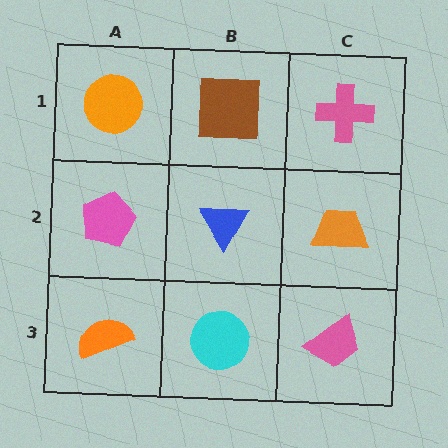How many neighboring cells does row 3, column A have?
2.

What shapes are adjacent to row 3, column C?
An orange trapezoid (row 2, column C), a cyan circle (row 3, column B).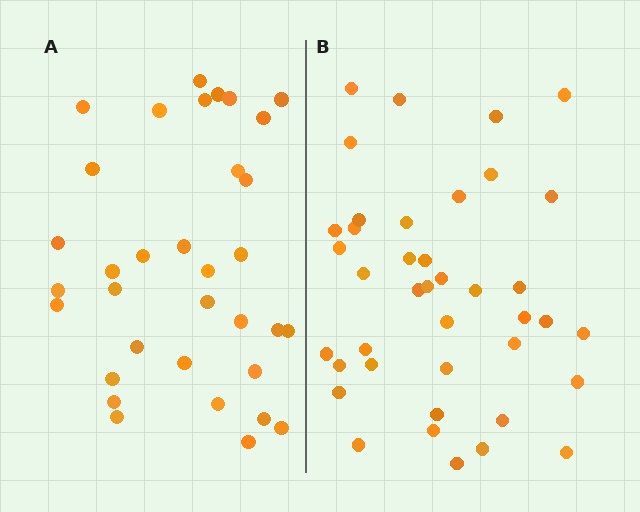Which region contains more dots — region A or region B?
Region B (the right region) has more dots.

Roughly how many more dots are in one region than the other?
Region B has about 6 more dots than region A.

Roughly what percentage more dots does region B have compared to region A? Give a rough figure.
About 20% more.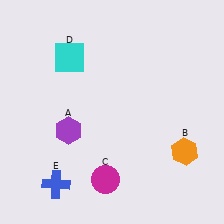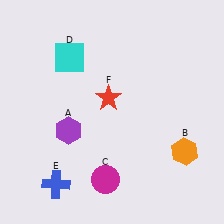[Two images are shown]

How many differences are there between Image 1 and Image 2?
There is 1 difference between the two images.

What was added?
A red star (F) was added in Image 2.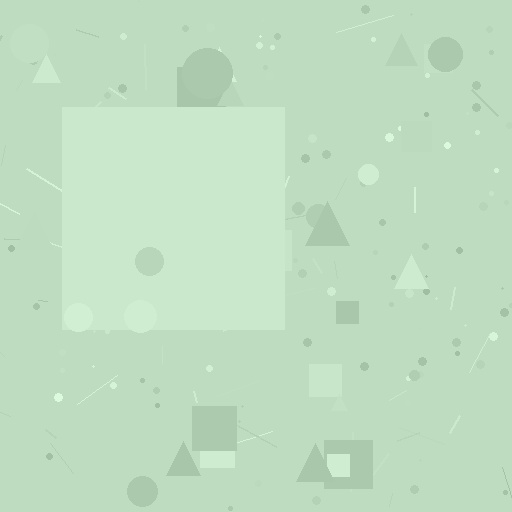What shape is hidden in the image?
A square is hidden in the image.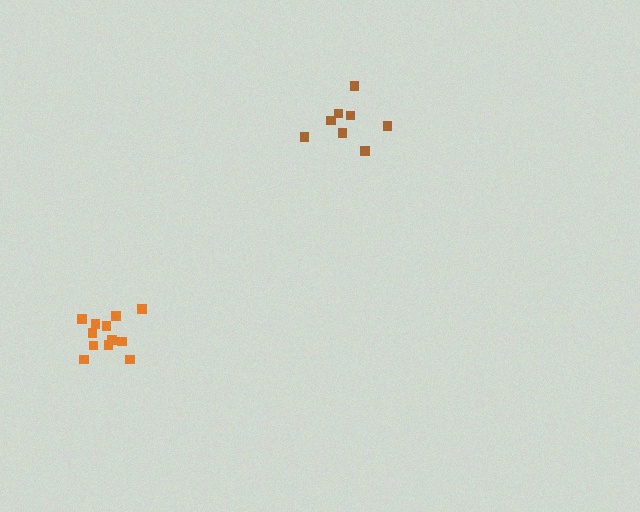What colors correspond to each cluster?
The clusters are colored: orange, brown.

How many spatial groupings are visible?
There are 2 spatial groupings.